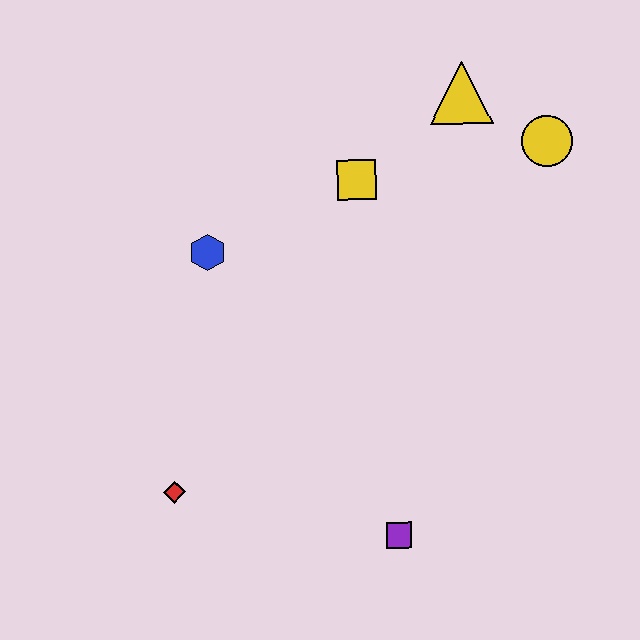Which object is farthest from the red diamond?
The yellow circle is farthest from the red diamond.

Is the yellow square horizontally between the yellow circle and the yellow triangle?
No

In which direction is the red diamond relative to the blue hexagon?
The red diamond is below the blue hexagon.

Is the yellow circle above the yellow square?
Yes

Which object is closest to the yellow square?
The yellow triangle is closest to the yellow square.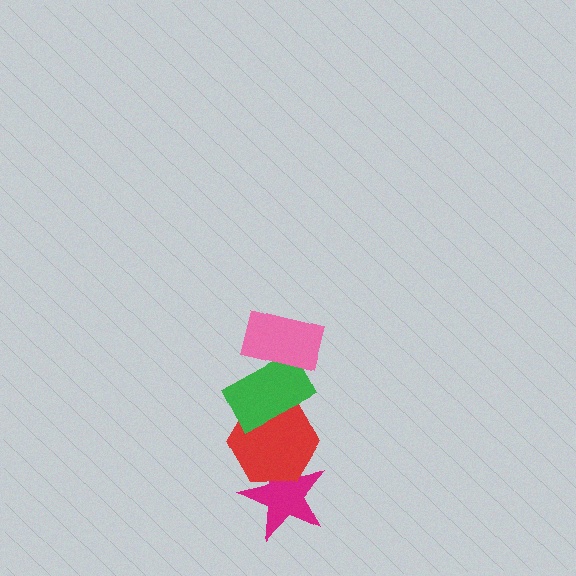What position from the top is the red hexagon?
The red hexagon is 3rd from the top.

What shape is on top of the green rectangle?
The pink rectangle is on top of the green rectangle.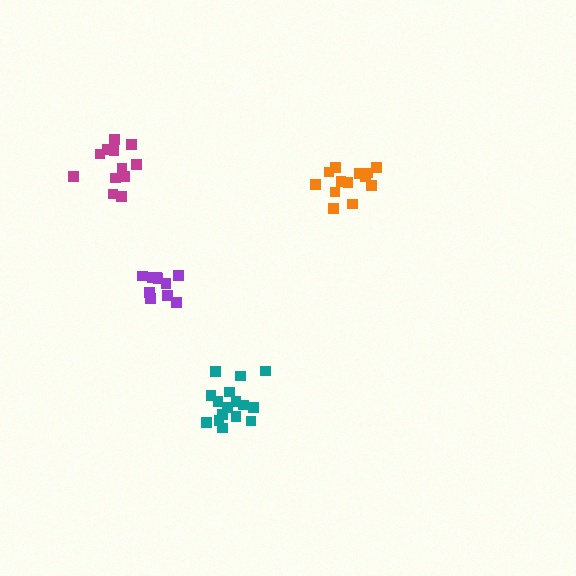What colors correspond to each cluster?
The clusters are colored: orange, teal, magenta, purple.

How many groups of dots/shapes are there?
There are 4 groups.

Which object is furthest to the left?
The magenta cluster is leftmost.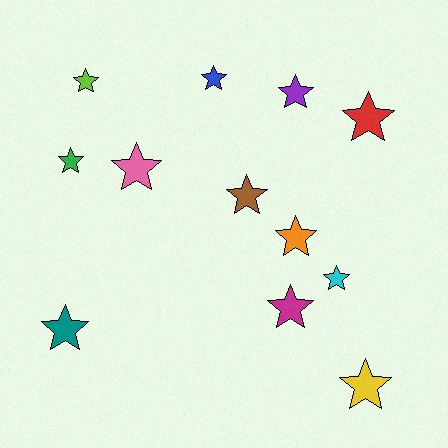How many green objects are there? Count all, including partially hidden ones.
There is 1 green object.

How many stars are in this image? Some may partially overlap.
There are 12 stars.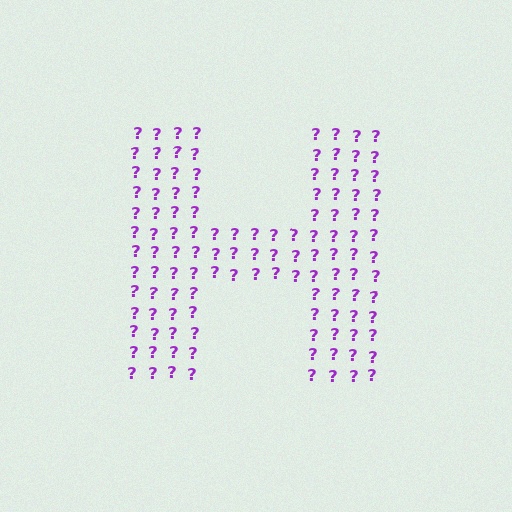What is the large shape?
The large shape is the letter H.